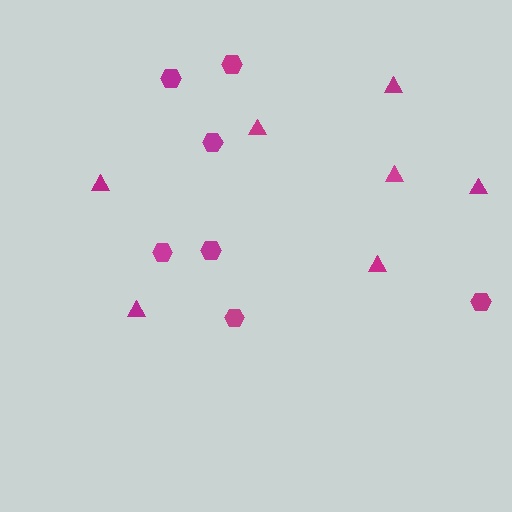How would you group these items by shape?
There are 2 groups: one group of hexagons (7) and one group of triangles (7).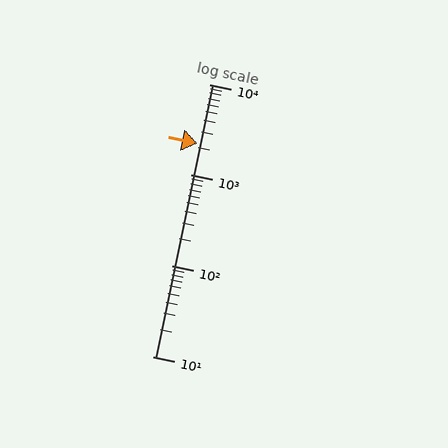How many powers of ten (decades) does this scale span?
The scale spans 3 decades, from 10 to 10000.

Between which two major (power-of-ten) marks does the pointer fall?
The pointer is between 1000 and 10000.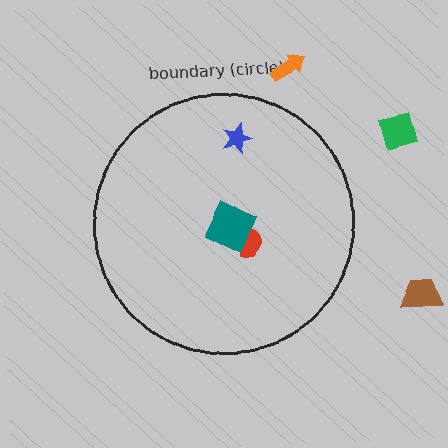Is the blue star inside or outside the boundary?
Inside.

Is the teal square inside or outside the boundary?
Inside.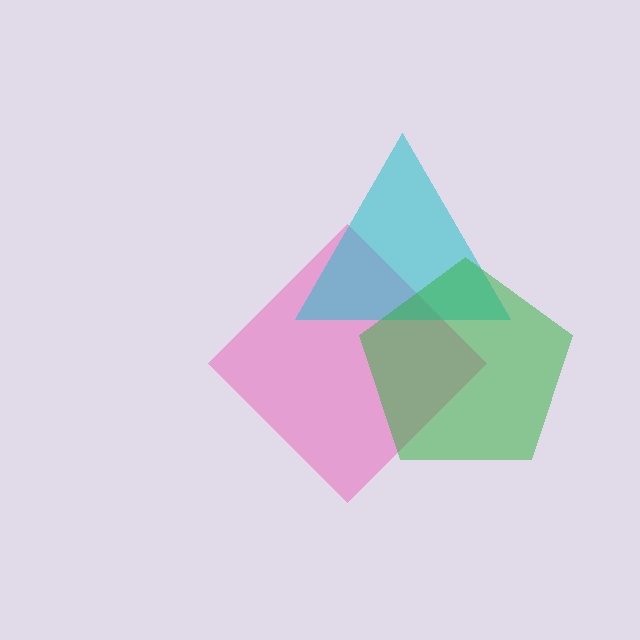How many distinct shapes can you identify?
There are 3 distinct shapes: a pink diamond, a cyan triangle, a green pentagon.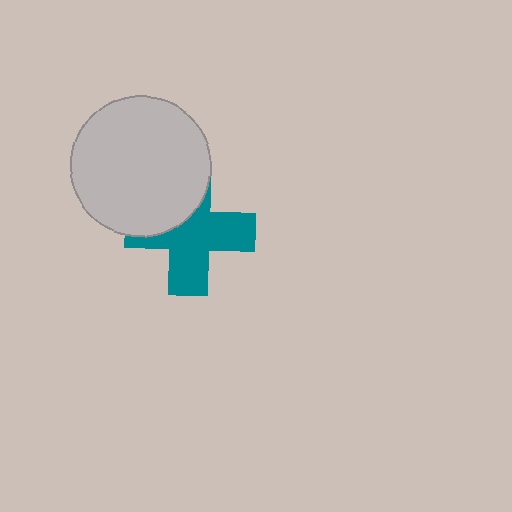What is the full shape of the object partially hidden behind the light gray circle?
The partially hidden object is a teal cross.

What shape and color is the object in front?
The object in front is a light gray circle.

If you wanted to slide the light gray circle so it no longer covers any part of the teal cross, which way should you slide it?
Slide it toward the upper-left — that is the most direct way to separate the two shapes.